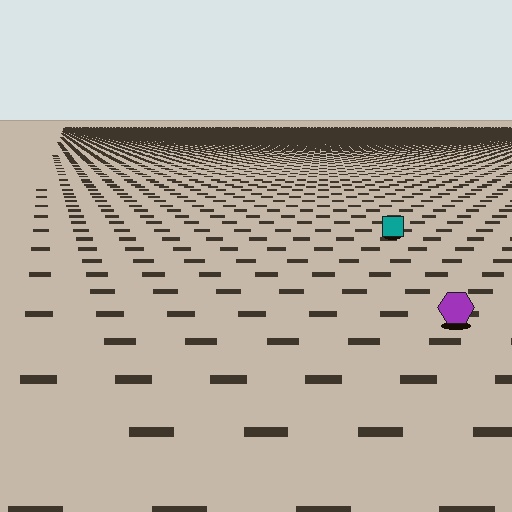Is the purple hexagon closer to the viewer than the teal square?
Yes. The purple hexagon is closer — you can tell from the texture gradient: the ground texture is coarser near it.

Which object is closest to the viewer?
The purple hexagon is closest. The texture marks near it are larger and more spread out.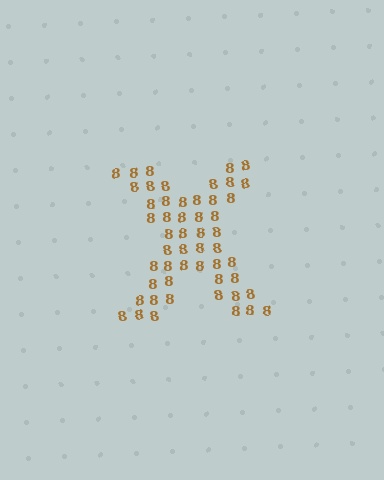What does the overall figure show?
The overall figure shows the letter X.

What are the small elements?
The small elements are digit 8's.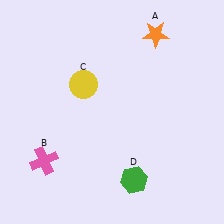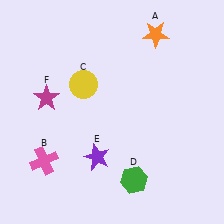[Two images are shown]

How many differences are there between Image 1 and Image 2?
There are 2 differences between the two images.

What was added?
A purple star (E), a magenta star (F) were added in Image 2.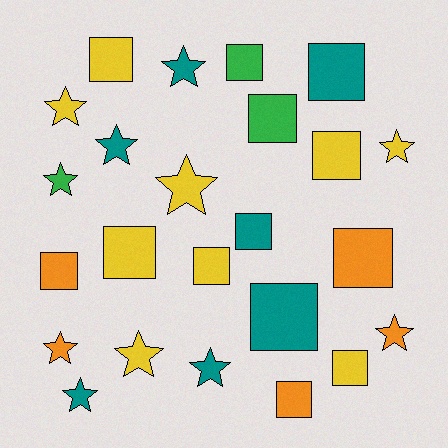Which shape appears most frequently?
Square, with 13 objects.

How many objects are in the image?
There are 24 objects.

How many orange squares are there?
There are 3 orange squares.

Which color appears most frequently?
Yellow, with 9 objects.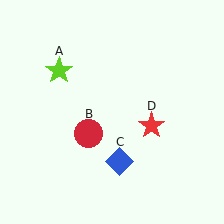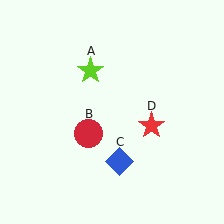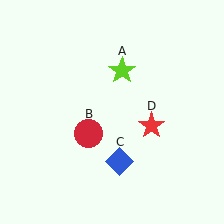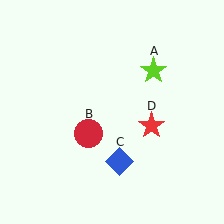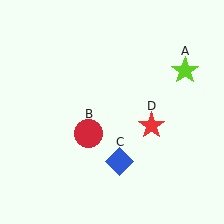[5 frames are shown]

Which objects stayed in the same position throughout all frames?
Red circle (object B) and blue diamond (object C) and red star (object D) remained stationary.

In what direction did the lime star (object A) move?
The lime star (object A) moved right.